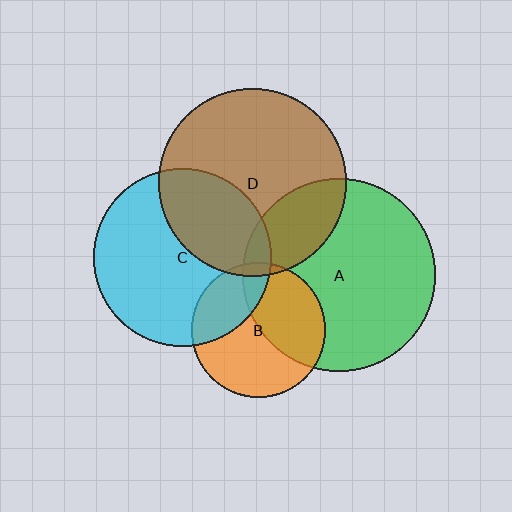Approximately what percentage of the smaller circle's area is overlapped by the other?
Approximately 40%.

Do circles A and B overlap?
Yes.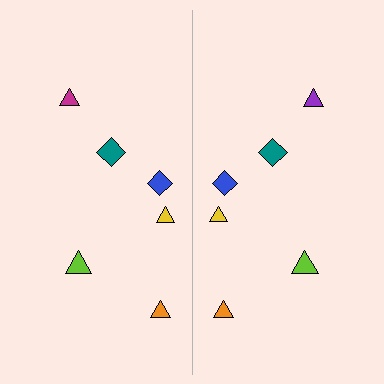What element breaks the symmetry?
The purple triangle on the right side breaks the symmetry — its mirror counterpart is magenta.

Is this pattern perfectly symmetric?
No, the pattern is not perfectly symmetric. The purple triangle on the right side breaks the symmetry — its mirror counterpart is magenta.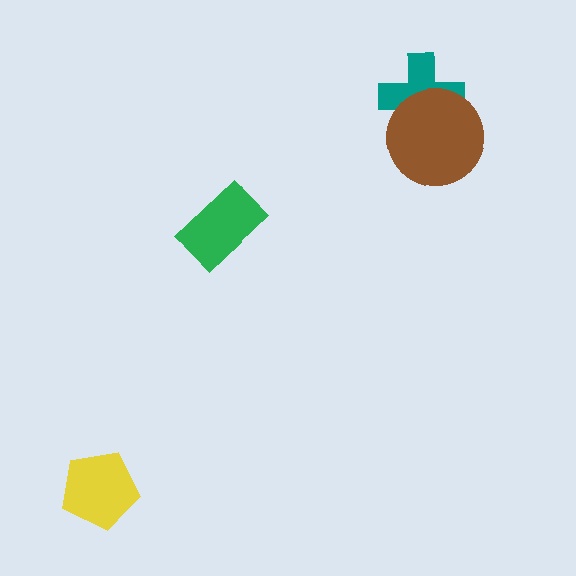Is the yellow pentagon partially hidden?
No, no other shape covers it.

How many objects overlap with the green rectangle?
0 objects overlap with the green rectangle.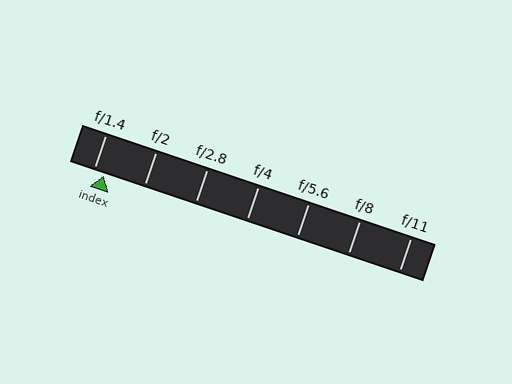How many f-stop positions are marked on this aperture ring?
There are 7 f-stop positions marked.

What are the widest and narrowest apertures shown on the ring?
The widest aperture shown is f/1.4 and the narrowest is f/11.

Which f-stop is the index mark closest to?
The index mark is closest to f/1.4.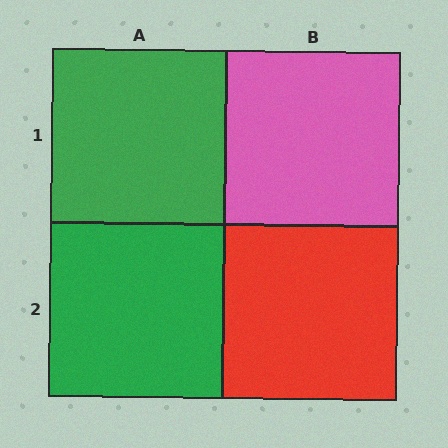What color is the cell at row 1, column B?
Pink.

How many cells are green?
2 cells are green.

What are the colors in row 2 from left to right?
Green, red.